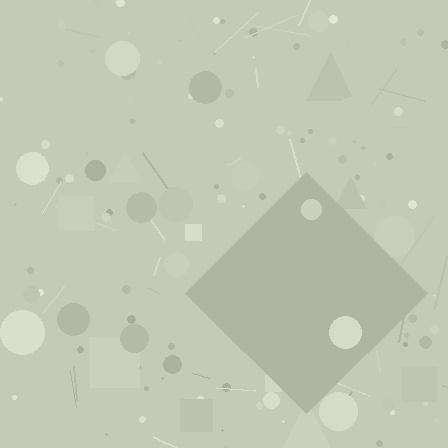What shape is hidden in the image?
A diamond is hidden in the image.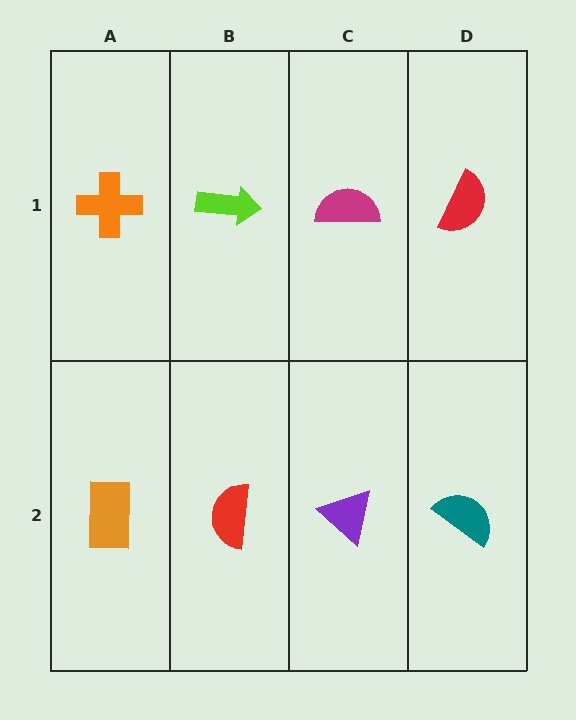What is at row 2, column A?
An orange rectangle.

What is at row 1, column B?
A lime arrow.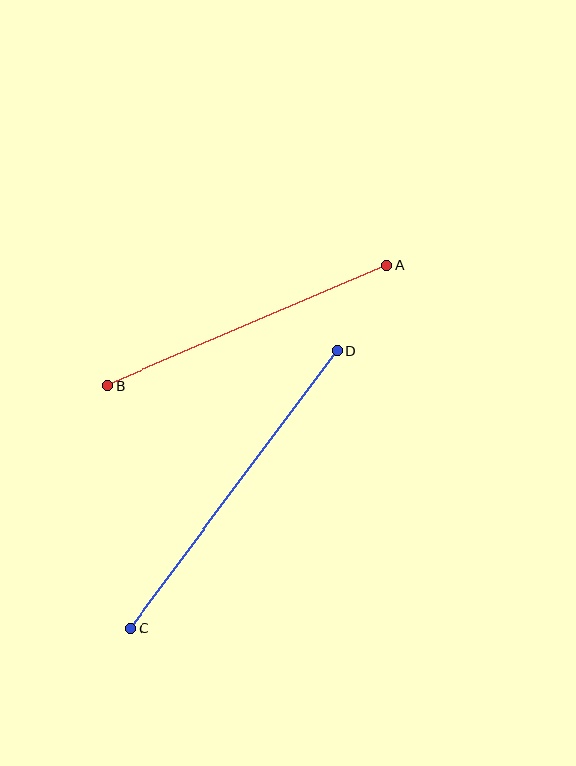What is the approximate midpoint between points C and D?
The midpoint is at approximately (234, 489) pixels.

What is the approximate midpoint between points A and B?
The midpoint is at approximately (247, 325) pixels.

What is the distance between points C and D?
The distance is approximately 347 pixels.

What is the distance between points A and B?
The distance is approximately 303 pixels.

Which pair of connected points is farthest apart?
Points C and D are farthest apart.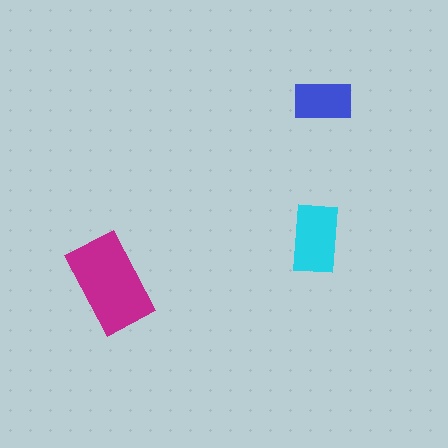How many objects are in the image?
There are 3 objects in the image.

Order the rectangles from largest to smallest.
the magenta one, the cyan one, the blue one.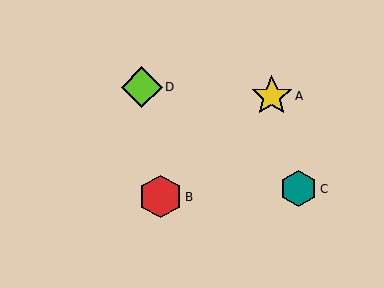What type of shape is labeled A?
Shape A is a yellow star.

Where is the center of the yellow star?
The center of the yellow star is at (272, 96).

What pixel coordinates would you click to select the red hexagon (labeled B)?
Click at (161, 197) to select the red hexagon B.